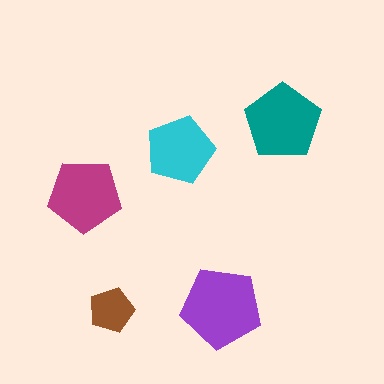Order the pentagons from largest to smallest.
the purple one, the teal one, the magenta one, the cyan one, the brown one.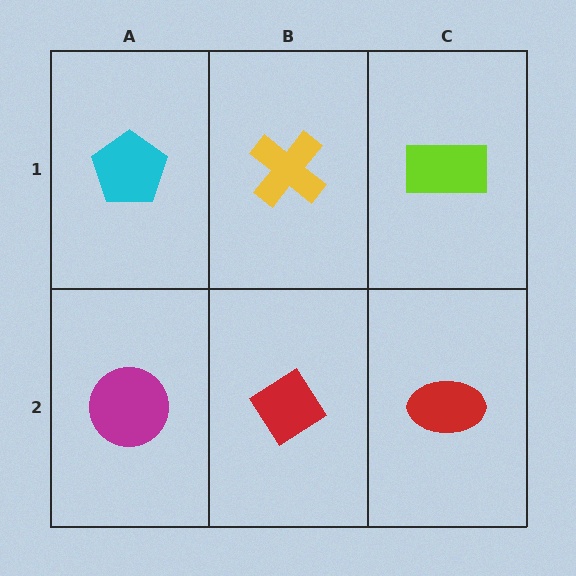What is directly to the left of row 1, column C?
A yellow cross.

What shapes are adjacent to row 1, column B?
A red diamond (row 2, column B), a cyan pentagon (row 1, column A), a lime rectangle (row 1, column C).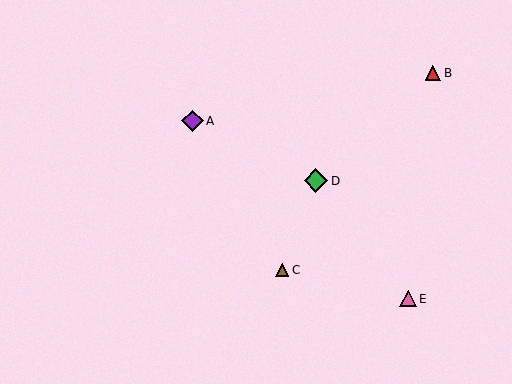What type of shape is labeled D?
Shape D is a green diamond.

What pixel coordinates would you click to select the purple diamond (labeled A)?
Click at (193, 121) to select the purple diamond A.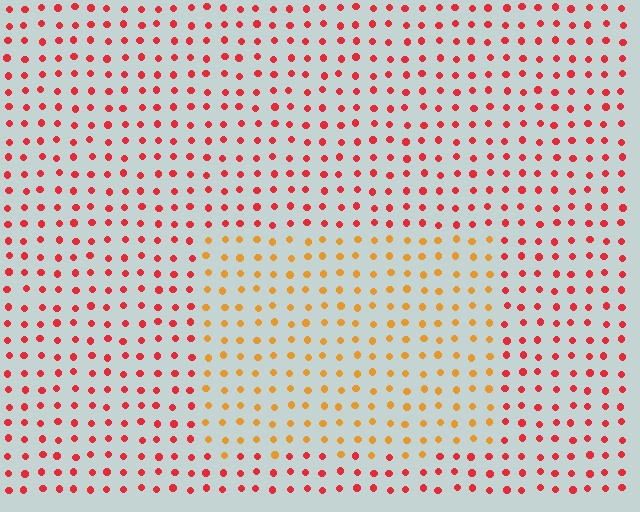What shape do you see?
I see a rectangle.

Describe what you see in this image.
The image is filled with small red elements in a uniform arrangement. A rectangle-shaped region is visible where the elements are tinted to a slightly different hue, forming a subtle color boundary.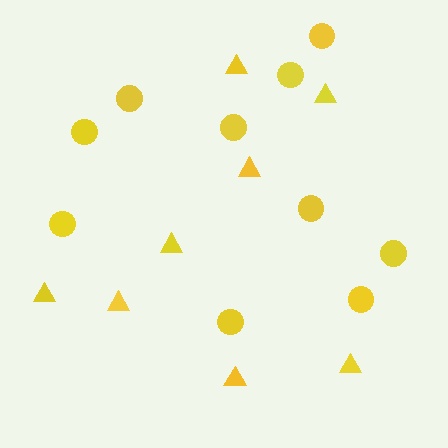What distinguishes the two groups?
There are 2 groups: one group of circles (10) and one group of triangles (8).